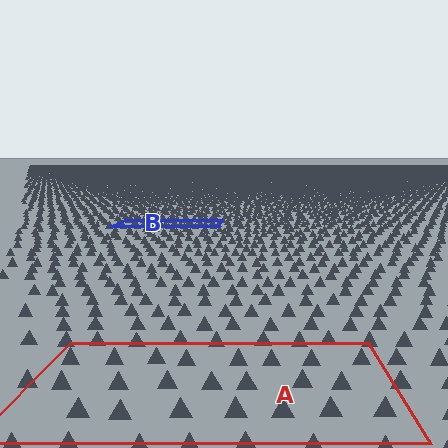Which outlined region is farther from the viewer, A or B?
Region B is farther from the viewer — the texture elements inside it appear smaller and more densely packed.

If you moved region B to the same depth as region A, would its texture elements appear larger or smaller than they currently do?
They would appear larger. At a closer depth, the same texture elements are projected at a bigger on-screen size.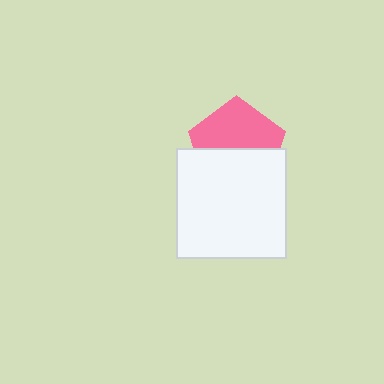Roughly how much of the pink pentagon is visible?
About half of it is visible (roughly 51%).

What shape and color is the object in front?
The object in front is a white square.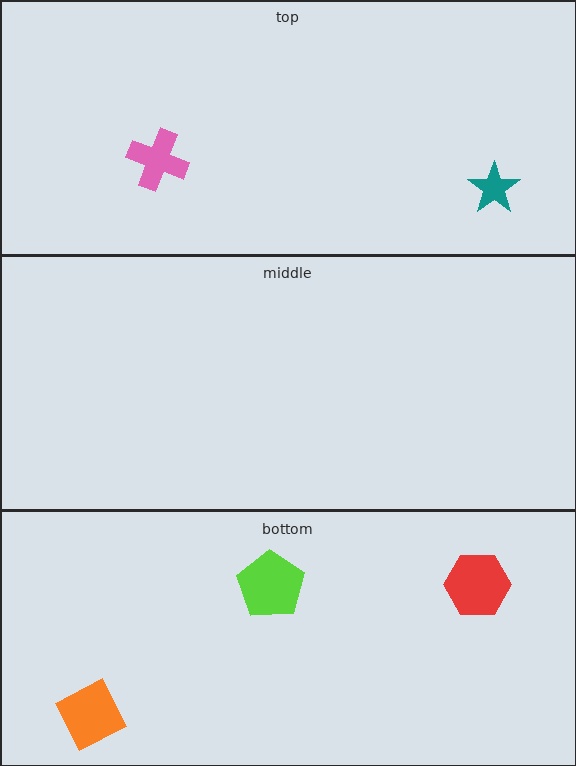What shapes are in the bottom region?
The lime pentagon, the orange square, the red hexagon.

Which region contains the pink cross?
The top region.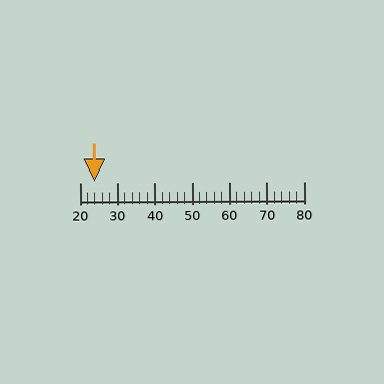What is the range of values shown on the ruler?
The ruler shows values from 20 to 80.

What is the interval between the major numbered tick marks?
The major tick marks are spaced 10 units apart.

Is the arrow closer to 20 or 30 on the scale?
The arrow is closer to 20.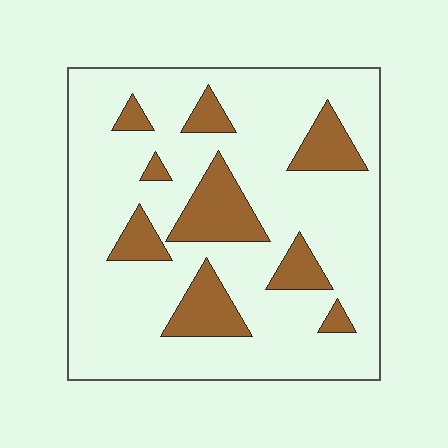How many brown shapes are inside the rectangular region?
9.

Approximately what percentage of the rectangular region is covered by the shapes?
Approximately 20%.